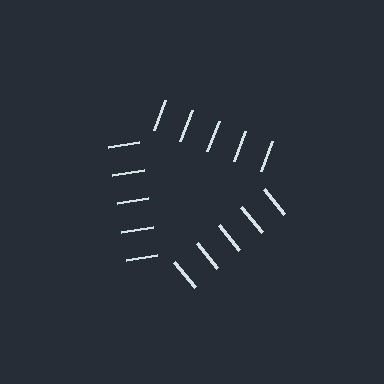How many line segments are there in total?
15 — 5 along each of the 3 edges.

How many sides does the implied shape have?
3 sides — the line-ends trace a triangle.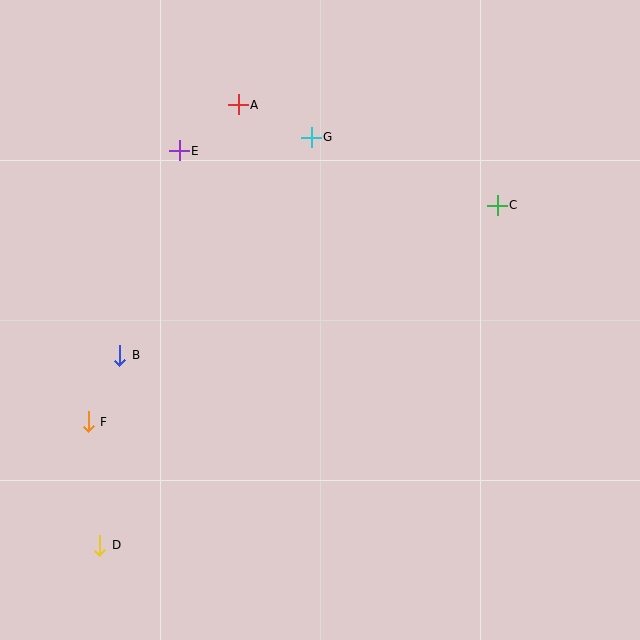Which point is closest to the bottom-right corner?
Point C is closest to the bottom-right corner.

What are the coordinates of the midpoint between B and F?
The midpoint between B and F is at (104, 389).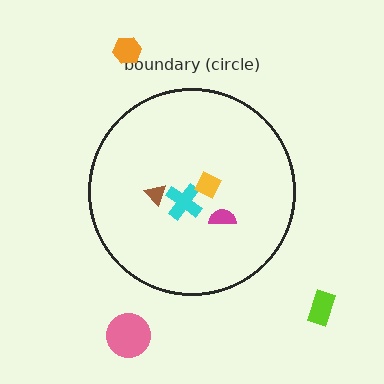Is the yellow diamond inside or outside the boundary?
Inside.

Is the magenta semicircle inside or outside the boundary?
Inside.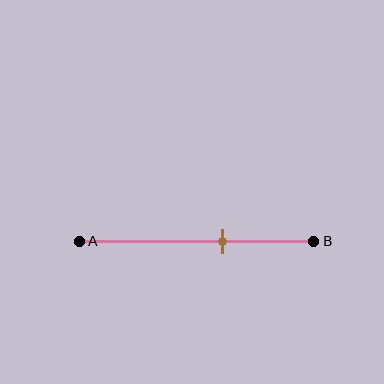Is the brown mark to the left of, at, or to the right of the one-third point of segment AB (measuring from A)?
The brown mark is to the right of the one-third point of segment AB.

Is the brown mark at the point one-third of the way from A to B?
No, the mark is at about 60% from A, not at the 33% one-third point.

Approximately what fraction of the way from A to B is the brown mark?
The brown mark is approximately 60% of the way from A to B.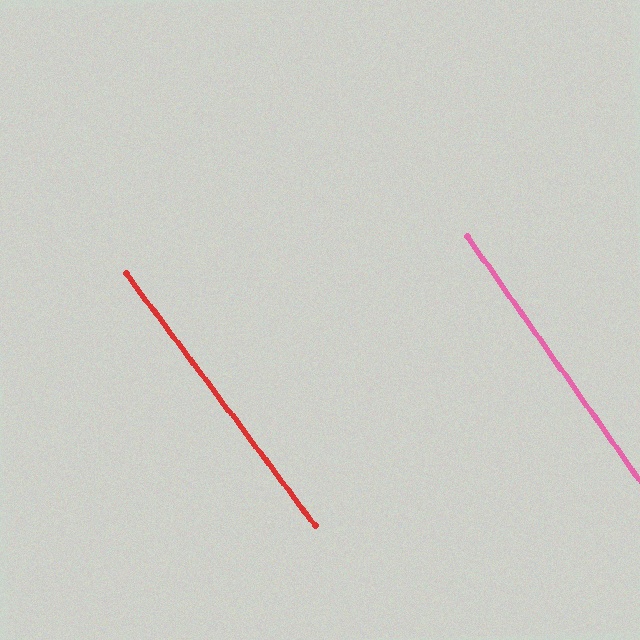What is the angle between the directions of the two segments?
Approximately 2 degrees.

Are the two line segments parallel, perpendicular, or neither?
Parallel — their directions differ by only 1.6°.